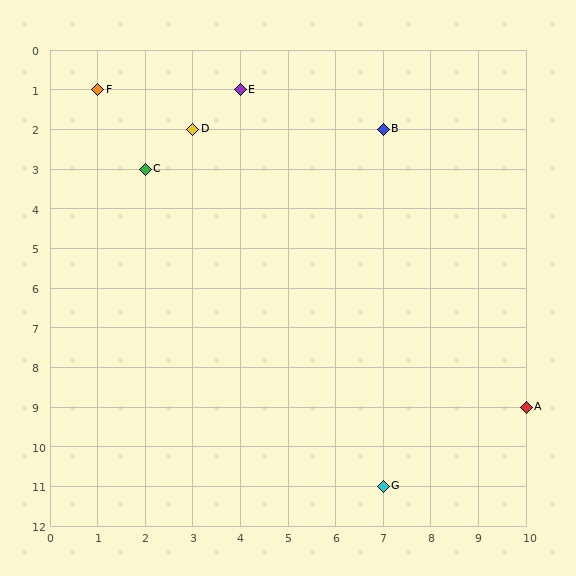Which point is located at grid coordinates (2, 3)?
Point C is at (2, 3).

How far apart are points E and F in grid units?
Points E and F are 3 columns apart.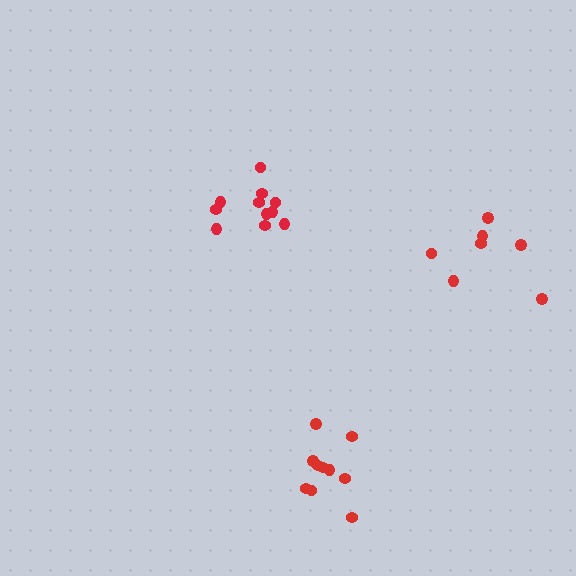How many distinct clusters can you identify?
There are 3 distinct clusters.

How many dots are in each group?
Group 1: 11 dots, Group 2: 7 dots, Group 3: 10 dots (28 total).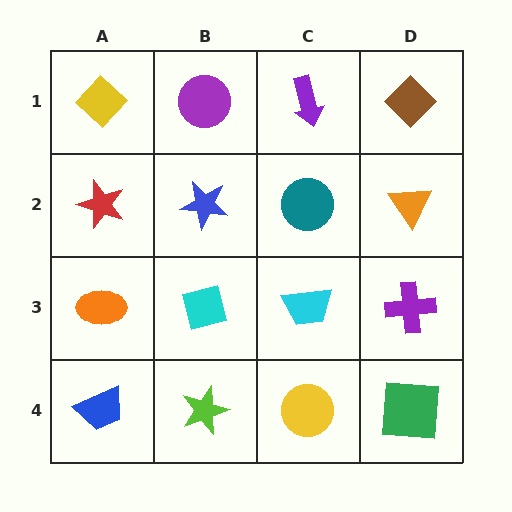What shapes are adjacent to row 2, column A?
A yellow diamond (row 1, column A), an orange ellipse (row 3, column A), a blue star (row 2, column B).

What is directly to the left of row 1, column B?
A yellow diamond.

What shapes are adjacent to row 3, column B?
A blue star (row 2, column B), a lime star (row 4, column B), an orange ellipse (row 3, column A), a cyan trapezoid (row 3, column C).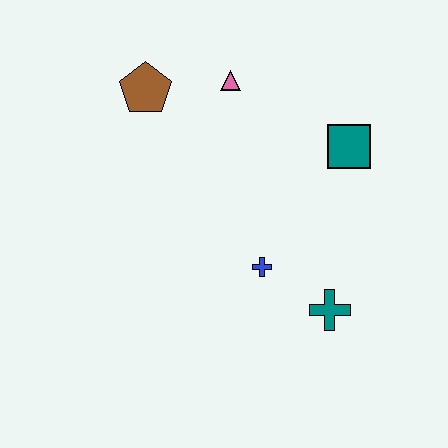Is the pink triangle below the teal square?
No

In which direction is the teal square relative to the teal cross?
The teal square is above the teal cross.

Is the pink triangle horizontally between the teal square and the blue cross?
No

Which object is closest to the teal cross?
The blue cross is closest to the teal cross.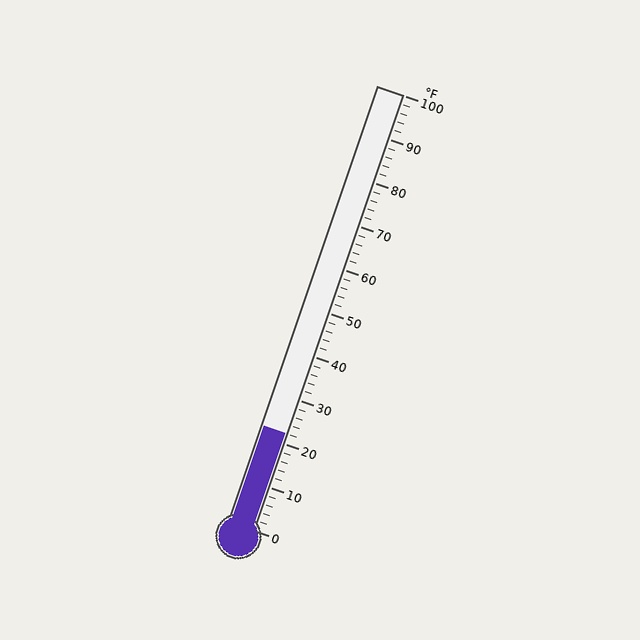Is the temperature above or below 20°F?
The temperature is above 20°F.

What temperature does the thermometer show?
The thermometer shows approximately 22°F.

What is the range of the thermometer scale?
The thermometer scale ranges from 0°F to 100°F.